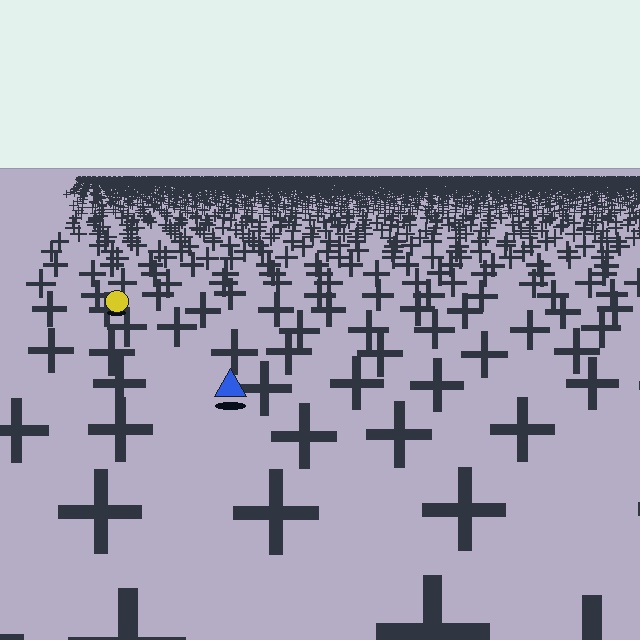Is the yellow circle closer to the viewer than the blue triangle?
No. The blue triangle is closer — you can tell from the texture gradient: the ground texture is coarser near it.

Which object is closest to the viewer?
The blue triangle is closest. The texture marks near it are larger and more spread out.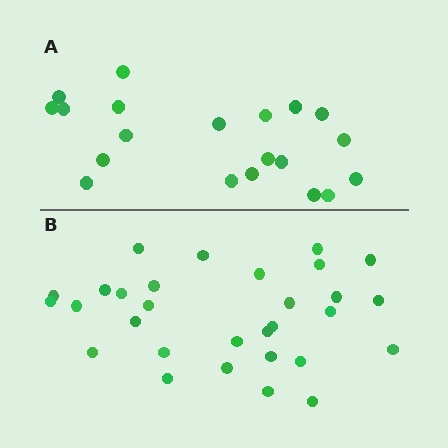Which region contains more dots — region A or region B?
Region B (the bottom region) has more dots.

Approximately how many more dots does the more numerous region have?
Region B has roughly 10 or so more dots than region A.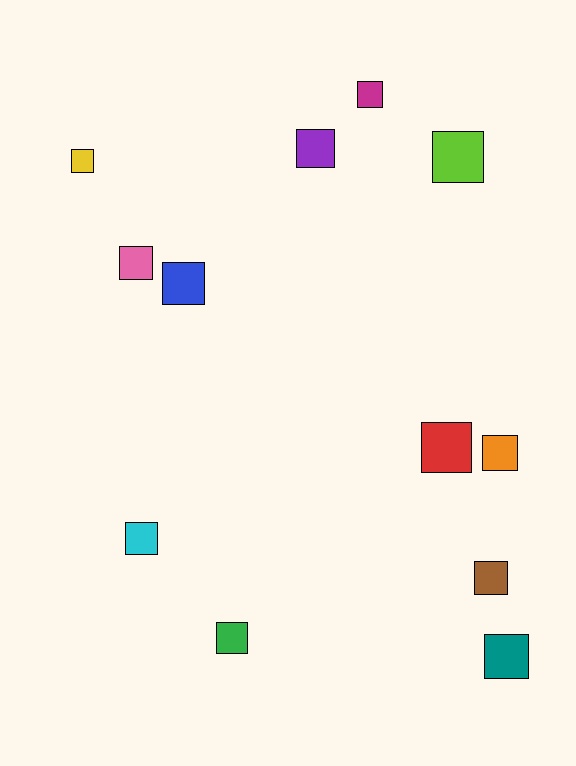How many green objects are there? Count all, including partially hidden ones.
There is 1 green object.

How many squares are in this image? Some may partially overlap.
There are 12 squares.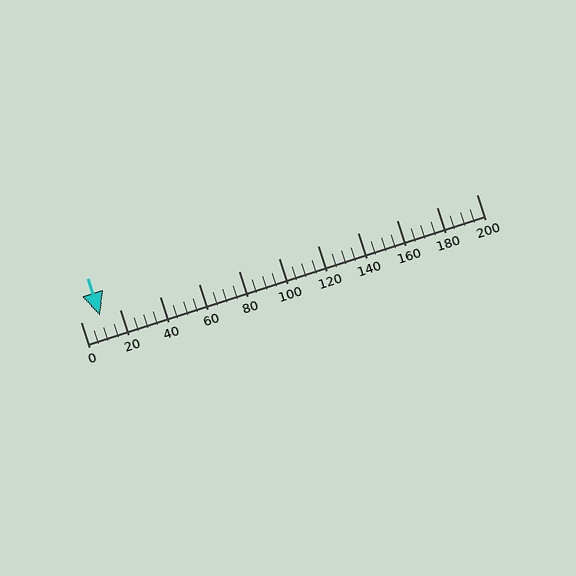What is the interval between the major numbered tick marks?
The major tick marks are spaced 20 units apart.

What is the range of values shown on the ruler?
The ruler shows values from 0 to 200.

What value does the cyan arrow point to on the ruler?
The cyan arrow points to approximately 10.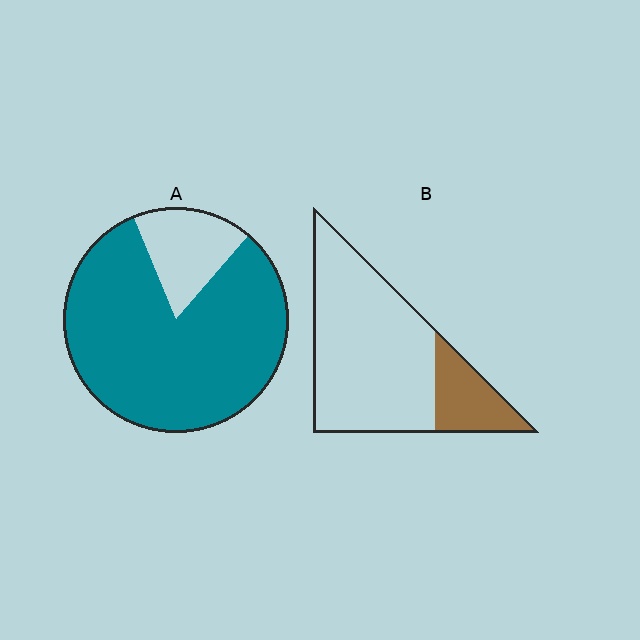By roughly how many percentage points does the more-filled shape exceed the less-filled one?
By roughly 60 percentage points (A over B).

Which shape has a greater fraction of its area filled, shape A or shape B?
Shape A.